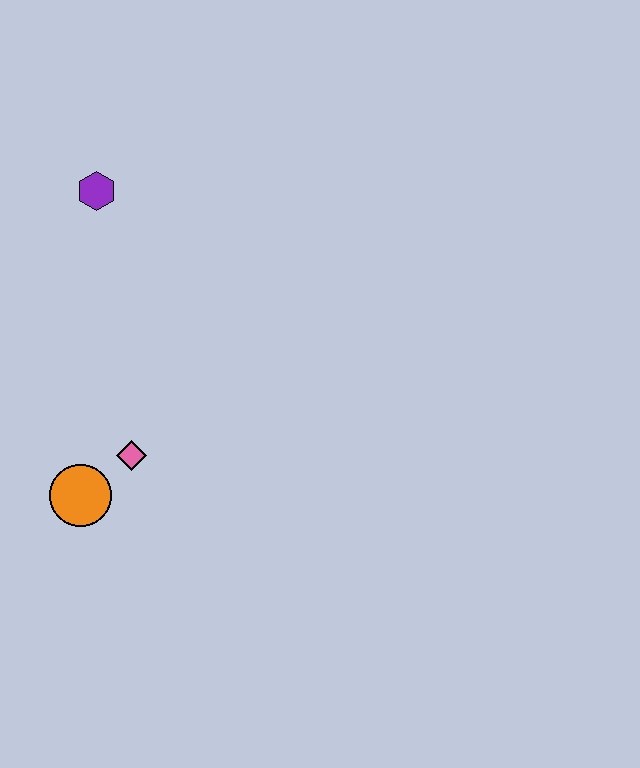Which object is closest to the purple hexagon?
The pink diamond is closest to the purple hexagon.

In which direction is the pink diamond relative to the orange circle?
The pink diamond is to the right of the orange circle.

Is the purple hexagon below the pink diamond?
No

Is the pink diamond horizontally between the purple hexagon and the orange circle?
No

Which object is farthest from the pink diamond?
The purple hexagon is farthest from the pink diamond.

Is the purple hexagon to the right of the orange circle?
Yes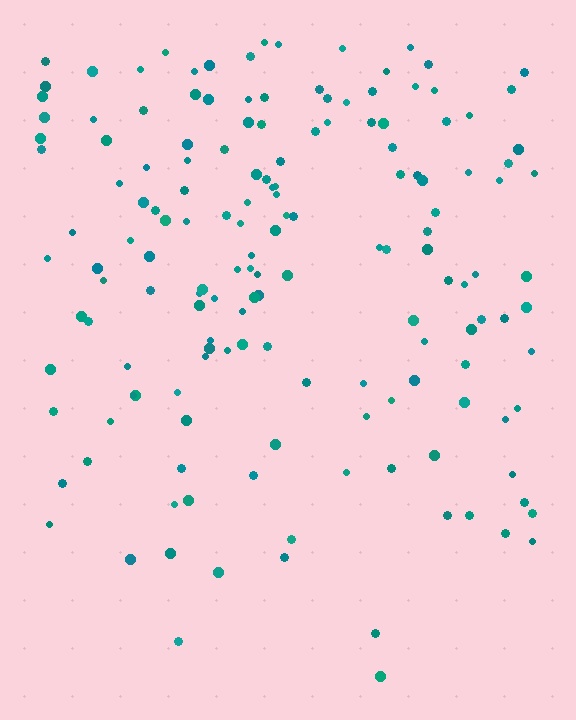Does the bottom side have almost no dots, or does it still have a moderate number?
Still a moderate number, just noticeably fewer than the top.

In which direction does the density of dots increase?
From bottom to top, with the top side densest.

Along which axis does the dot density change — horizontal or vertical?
Vertical.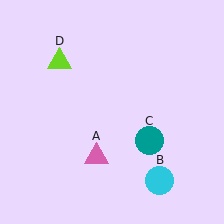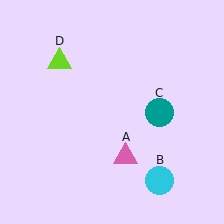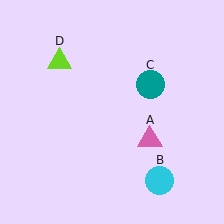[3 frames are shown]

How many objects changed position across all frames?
2 objects changed position: pink triangle (object A), teal circle (object C).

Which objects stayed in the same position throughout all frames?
Cyan circle (object B) and lime triangle (object D) remained stationary.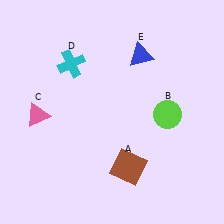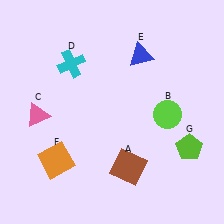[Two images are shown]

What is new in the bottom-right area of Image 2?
A lime pentagon (G) was added in the bottom-right area of Image 2.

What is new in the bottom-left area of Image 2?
An orange square (F) was added in the bottom-left area of Image 2.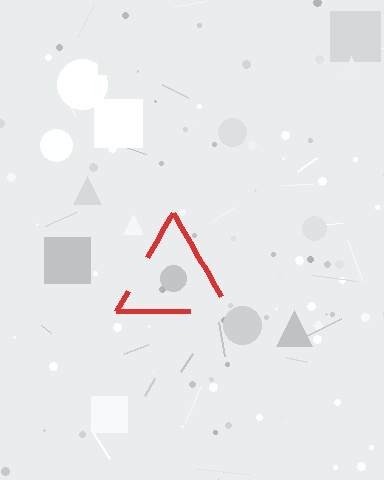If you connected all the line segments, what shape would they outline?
They would outline a triangle.